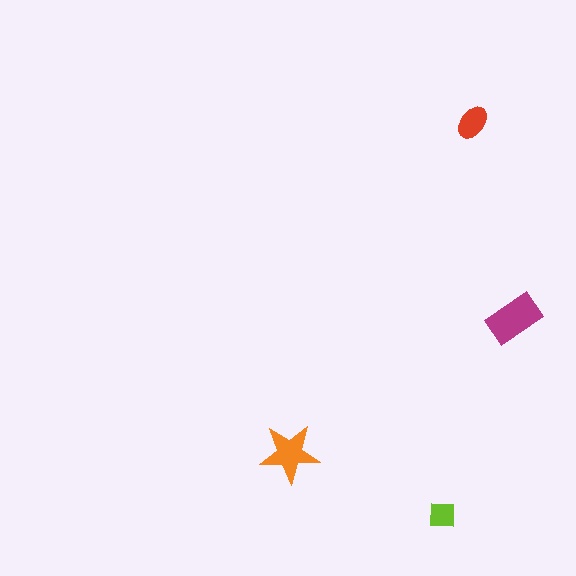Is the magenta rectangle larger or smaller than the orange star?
Larger.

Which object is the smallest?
The lime square.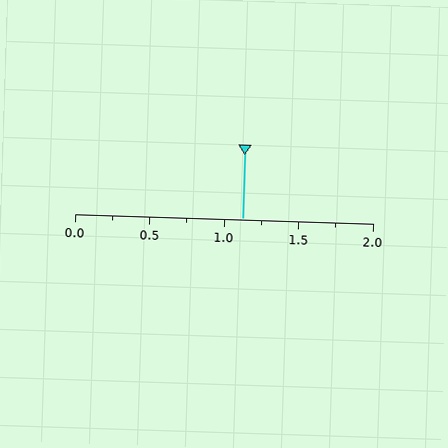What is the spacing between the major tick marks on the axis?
The major ticks are spaced 0.5 apart.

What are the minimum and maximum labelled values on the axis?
The axis runs from 0.0 to 2.0.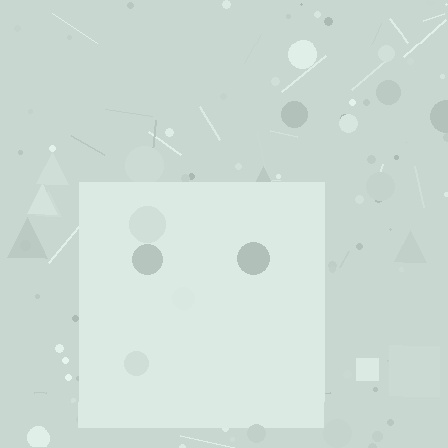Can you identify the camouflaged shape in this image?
The camouflaged shape is a square.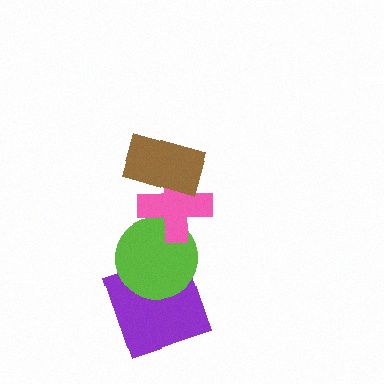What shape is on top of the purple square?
The lime circle is on top of the purple square.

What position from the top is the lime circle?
The lime circle is 3rd from the top.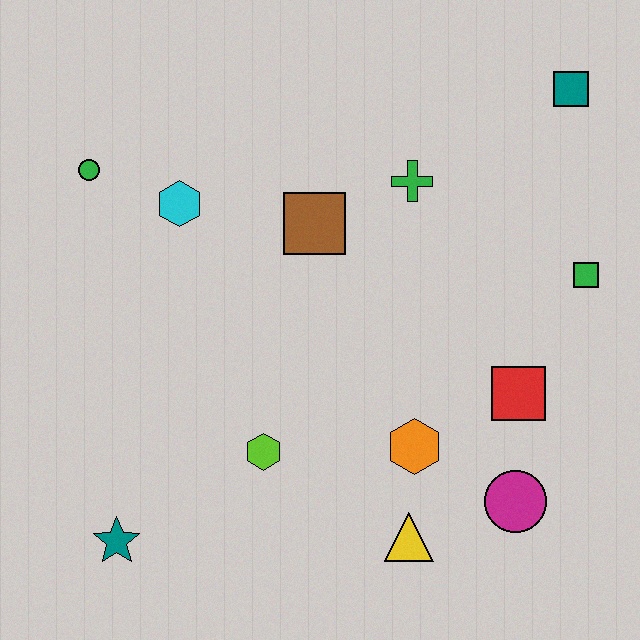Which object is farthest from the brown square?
The teal star is farthest from the brown square.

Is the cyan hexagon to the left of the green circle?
No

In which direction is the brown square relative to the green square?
The brown square is to the left of the green square.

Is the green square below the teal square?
Yes